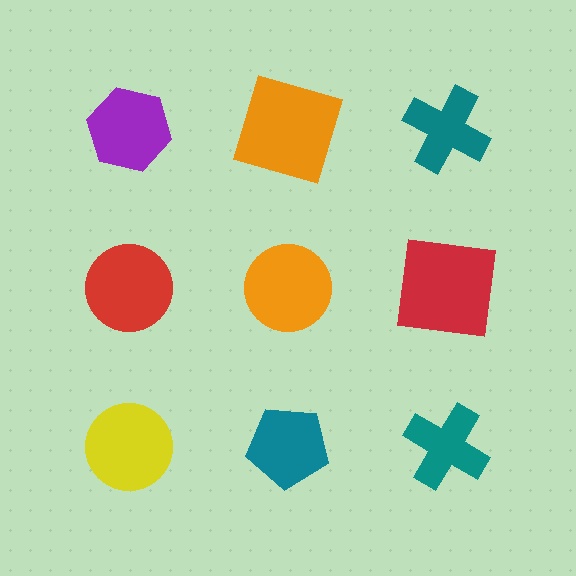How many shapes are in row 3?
3 shapes.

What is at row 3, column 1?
A yellow circle.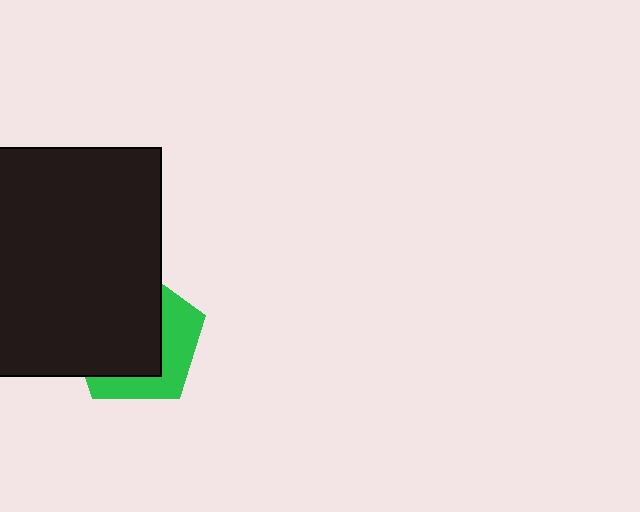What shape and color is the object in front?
The object in front is a black rectangle.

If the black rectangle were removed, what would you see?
You would see the complete green pentagon.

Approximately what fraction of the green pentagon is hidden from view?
Roughly 62% of the green pentagon is hidden behind the black rectangle.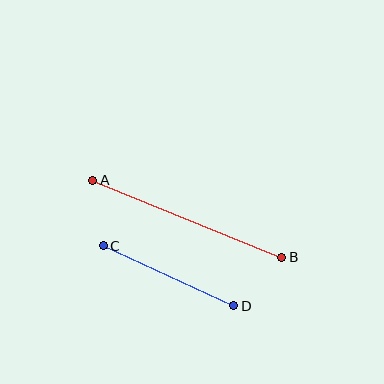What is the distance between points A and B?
The distance is approximately 204 pixels.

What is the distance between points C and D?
The distance is approximately 144 pixels.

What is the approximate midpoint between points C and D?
The midpoint is at approximately (168, 276) pixels.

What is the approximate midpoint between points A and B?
The midpoint is at approximately (187, 219) pixels.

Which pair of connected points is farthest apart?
Points A and B are farthest apart.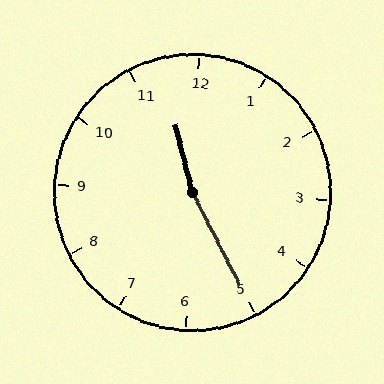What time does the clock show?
11:25.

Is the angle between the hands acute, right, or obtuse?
It is obtuse.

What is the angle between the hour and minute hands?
Approximately 168 degrees.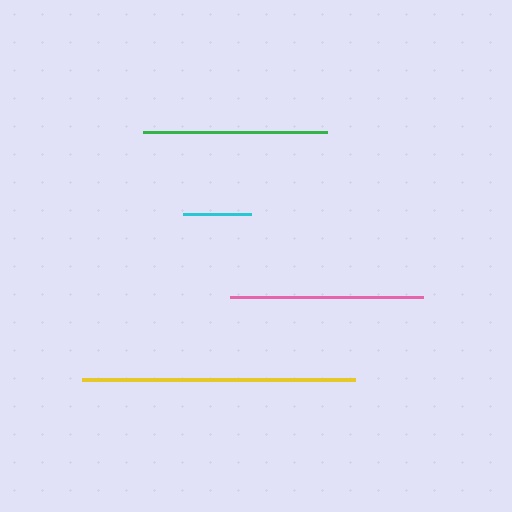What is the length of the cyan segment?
The cyan segment is approximately 68 pixels long.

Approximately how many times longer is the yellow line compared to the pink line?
The yellow line is approximately 1.4 times the length of the pink line.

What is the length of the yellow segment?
The yellow segment is approximately 273 pixels long.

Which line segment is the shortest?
The cyan line is the shortest at approximately 68 pixels.